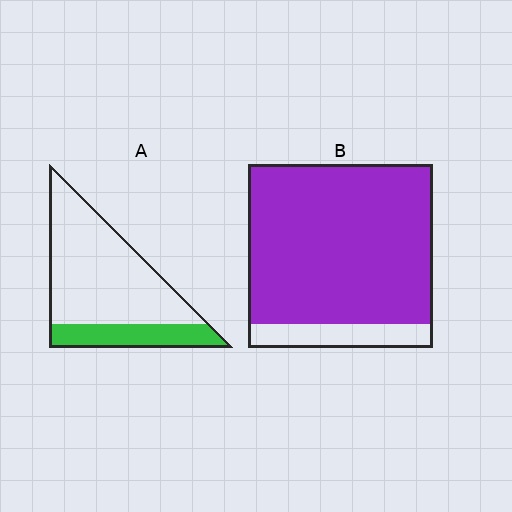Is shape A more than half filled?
No.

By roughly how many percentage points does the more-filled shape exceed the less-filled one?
By roughly 65 percentage points (B over A).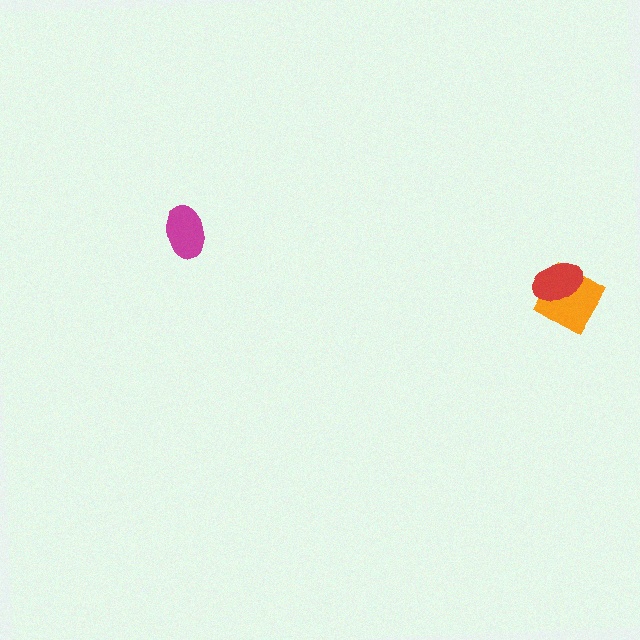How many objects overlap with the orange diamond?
1 object overlaps with the orange diamond.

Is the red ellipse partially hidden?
No, no other shape covers it.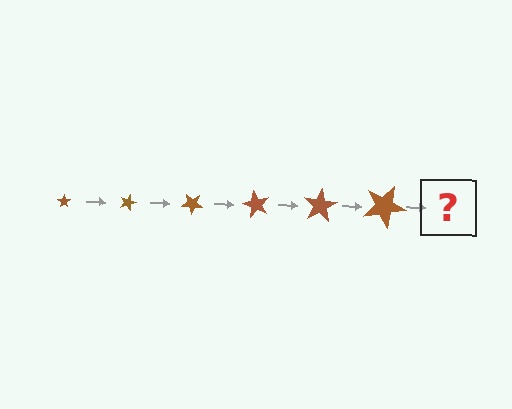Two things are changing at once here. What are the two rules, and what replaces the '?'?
The two rules are that the star grows larger each step and it rotates 20 degrees each step. The '?' should be a star, larger than the previous one and rotated 120 degrees from the start.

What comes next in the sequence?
The next element should be a star, larger than the previous one and rotated 120 degrees from the start.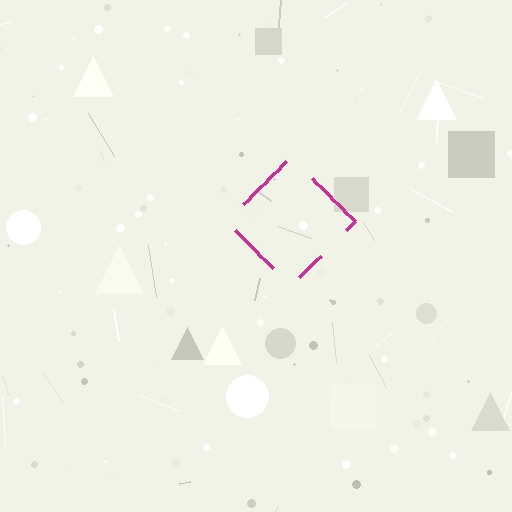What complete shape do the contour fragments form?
The contour fragments form a diamond.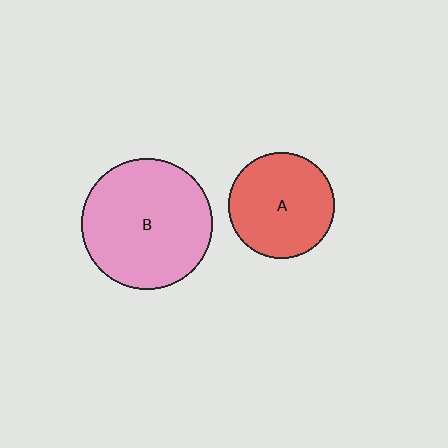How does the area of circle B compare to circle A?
Approximately 1.5 times.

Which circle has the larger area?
Circle B (pink).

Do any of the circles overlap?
No, none of the circles overlap.